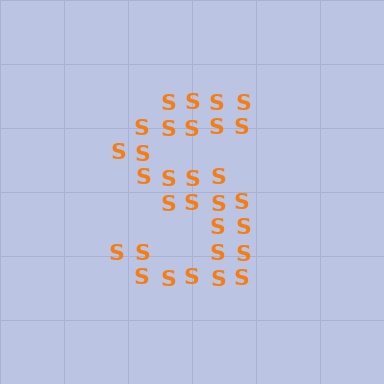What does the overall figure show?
The overall figure shows the letter S.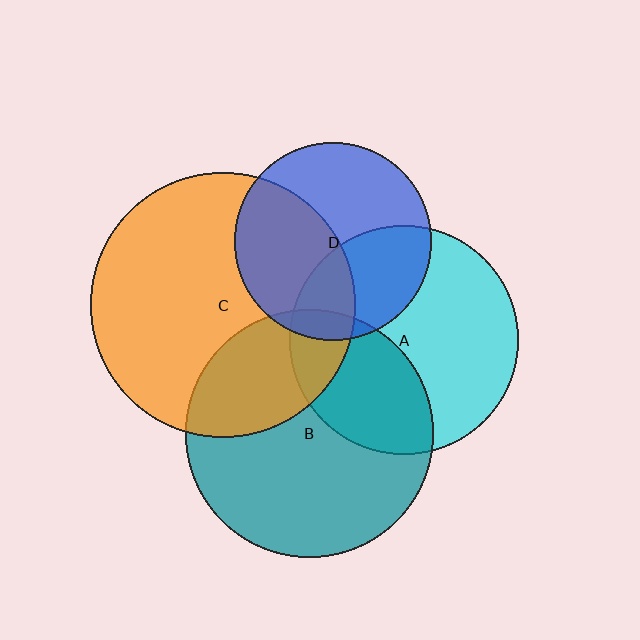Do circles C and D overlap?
Yes.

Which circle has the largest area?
Circle C (orange).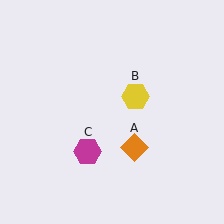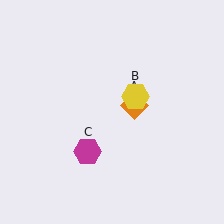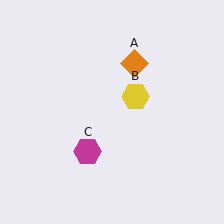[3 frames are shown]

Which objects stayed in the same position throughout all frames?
Yellow hexagon (object B) and magenta hexagon (object C) remained stationary.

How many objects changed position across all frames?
1 object changed position: orange diamond (object A).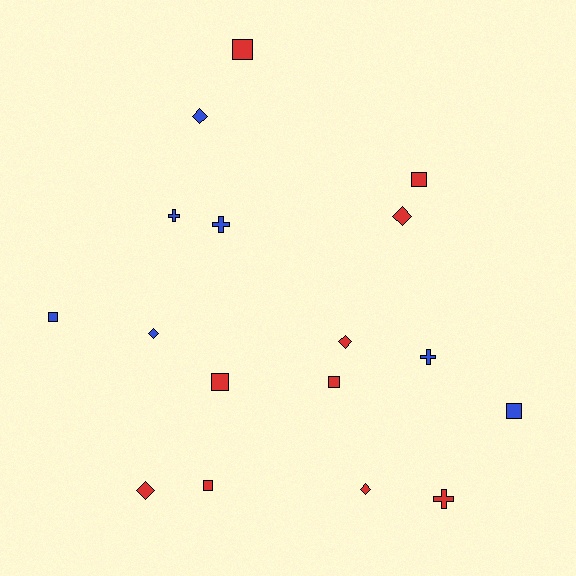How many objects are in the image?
There are 17 objects.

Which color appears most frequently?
Red, with 10 objects.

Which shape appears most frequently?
Square, with 7 objects.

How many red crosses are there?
There is 1 red cross.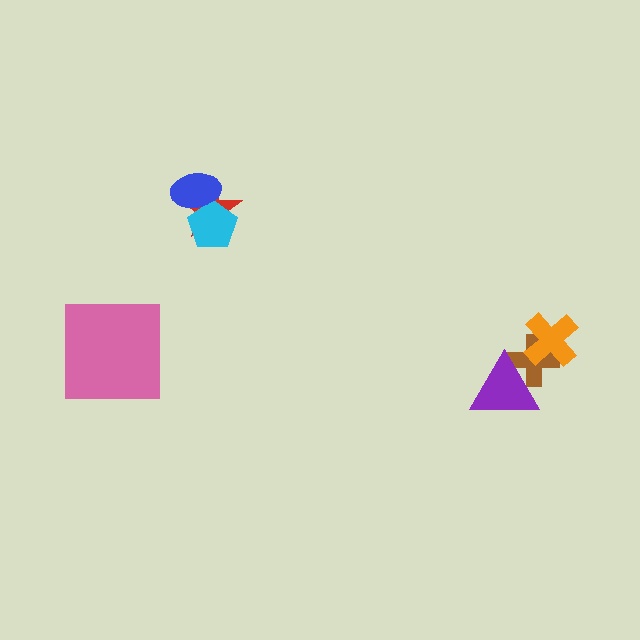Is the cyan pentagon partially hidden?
Yes, it is partially covered by another shape.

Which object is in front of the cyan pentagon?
The blue ellipse is in front of the cyan pentagon.